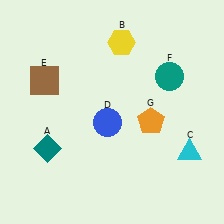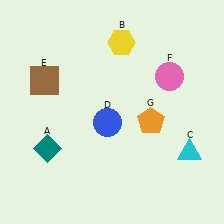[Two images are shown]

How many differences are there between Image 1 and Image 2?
There is 1 difference between the two images.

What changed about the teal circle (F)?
In Image 1, F is teal. In Image 2, it changed to pink.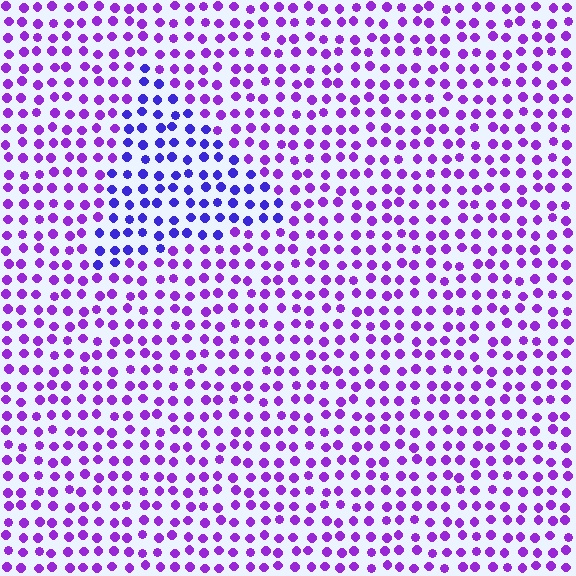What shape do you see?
I see a triangle.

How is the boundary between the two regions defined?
The boundary is defined purely by a slight shift in hue (about 33 degrees). Spacing, size, and orientation are identical on both sides.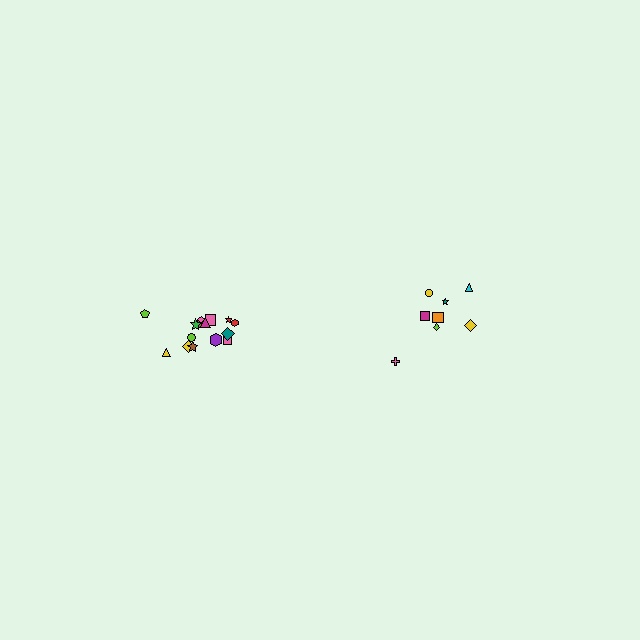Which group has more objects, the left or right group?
The left group.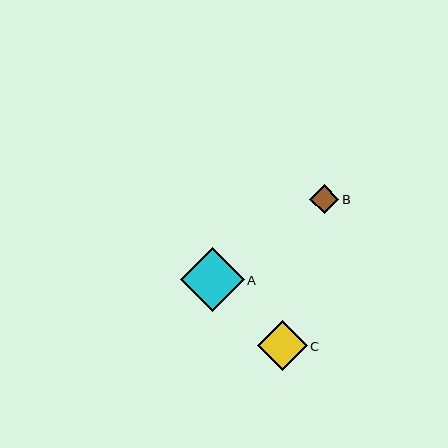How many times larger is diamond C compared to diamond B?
Diamond C is approximately 1.7 times the size of diamond B.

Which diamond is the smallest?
Diamond B is the smallest with a size of approximately 29 pixels.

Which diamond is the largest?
Diamond A is the largest with a size of approximately 64 pixels.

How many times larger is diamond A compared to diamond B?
Diamond A is approximately 2.2 times the size of diamond B.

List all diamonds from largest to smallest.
From largest to smallest: A, C, B.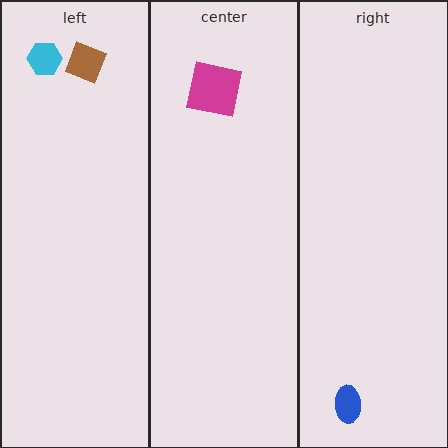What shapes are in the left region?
The brown diamond, the cyan hexagon.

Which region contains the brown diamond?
The left region.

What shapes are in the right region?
The blue ellipse.